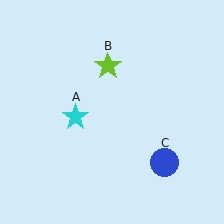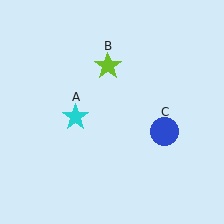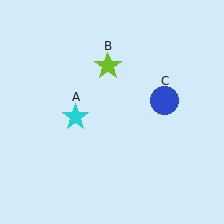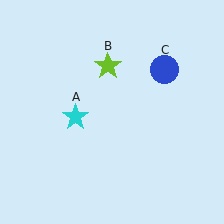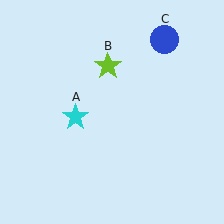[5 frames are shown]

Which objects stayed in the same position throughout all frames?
Cyan star (object A) and lime star (object B) remained stationary.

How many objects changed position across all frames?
1 object changed position: blue circle (object C).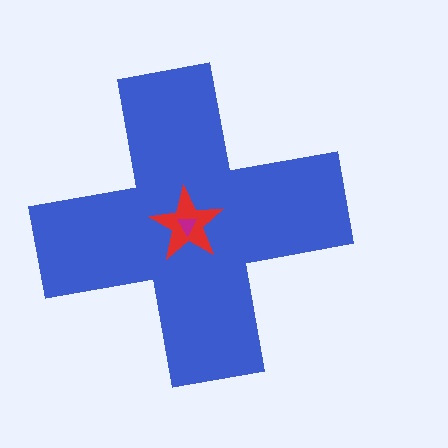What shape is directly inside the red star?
The magenta triangle.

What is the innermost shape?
The magenta triangle.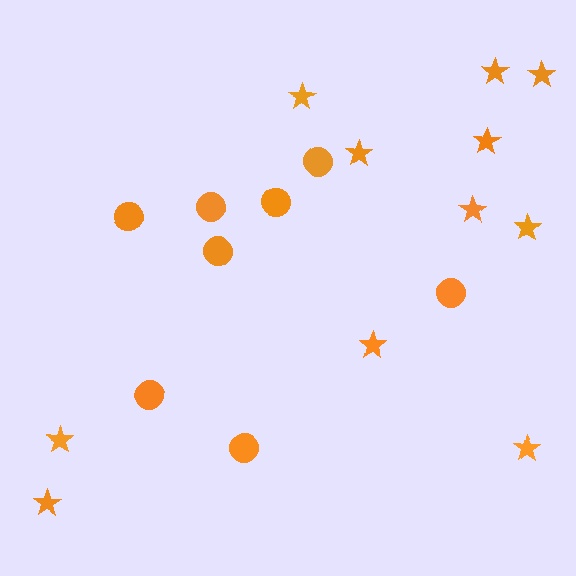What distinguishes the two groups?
There are 2 groups: one group of stars (11) and one group of circles (8).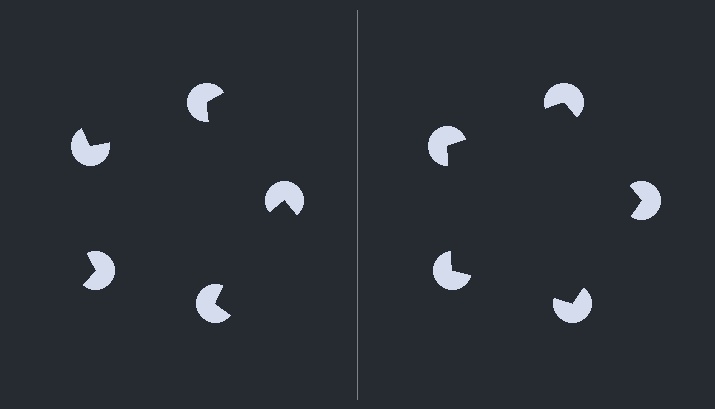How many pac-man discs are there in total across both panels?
10 — 5 on each side.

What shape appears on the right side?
An illusory pentagon.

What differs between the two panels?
The pac-man discs are positioned identically on both sides; only the wedge orientations differ. On the right they align to a pentagon; on the left they are misaligned.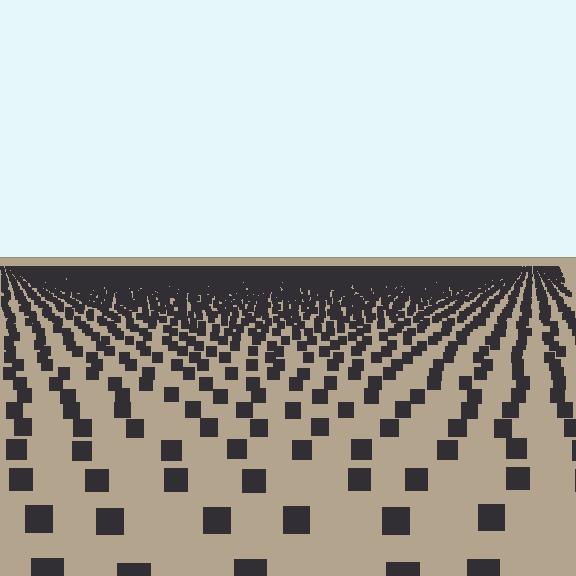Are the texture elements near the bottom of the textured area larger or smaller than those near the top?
Larger. Near the bottom, elements are closer to the viewer and appear at a bigger on-screen size.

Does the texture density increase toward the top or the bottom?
Density increases toward the top.